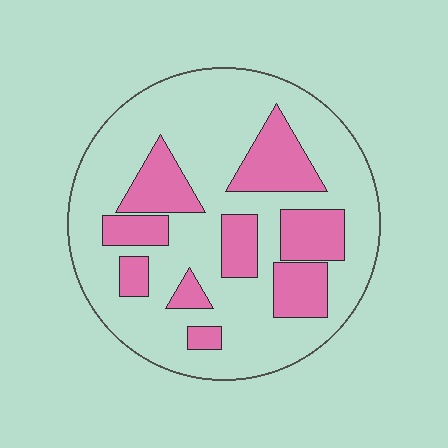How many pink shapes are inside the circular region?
9.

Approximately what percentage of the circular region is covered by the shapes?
Approximately 30%.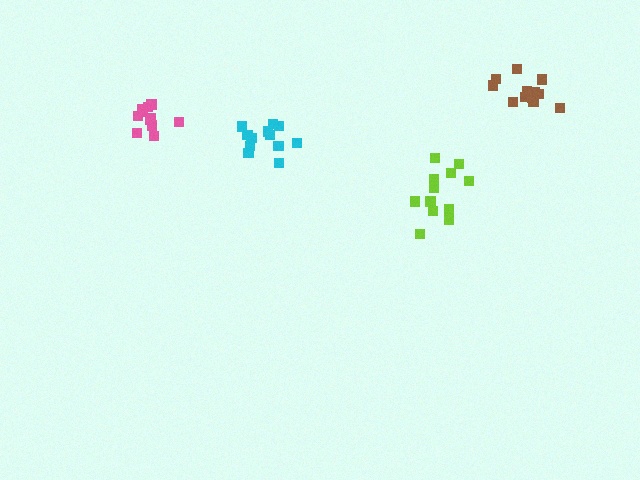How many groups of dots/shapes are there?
There are 4 groups.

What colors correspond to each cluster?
The clusters are colored: cyan, brown, pink, lime.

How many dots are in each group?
Group 1: 13 dots, Group 2: 12 dots, Group 3: 11 dots, Group 4: 12 dots (48 total).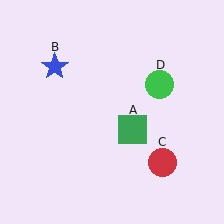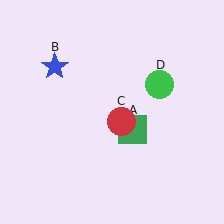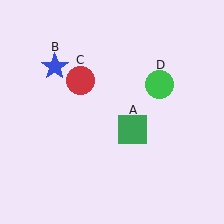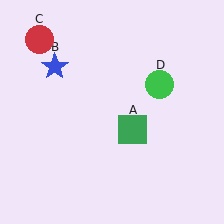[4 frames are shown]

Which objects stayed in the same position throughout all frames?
Green square (object A) and blue star (object B) and green circle (object D) remained stationary.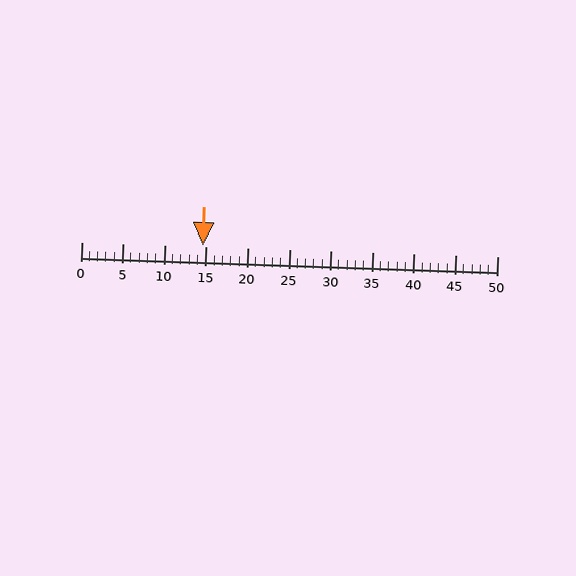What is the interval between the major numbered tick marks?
The major tick marks are spaced 5 units apart.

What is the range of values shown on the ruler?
The ruler shows values from 0 to 50.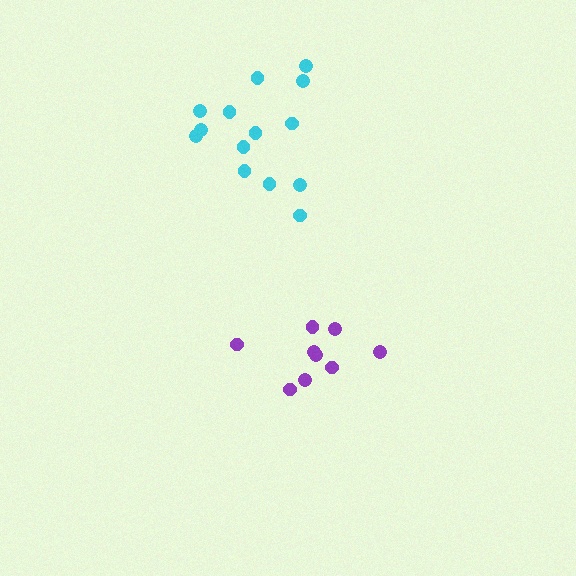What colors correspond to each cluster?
The clusters are colored: cyan, purple.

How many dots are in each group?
Group 1: 14 dots, Group 2: 9 dots (23 total).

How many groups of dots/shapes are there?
There are 2 groups.